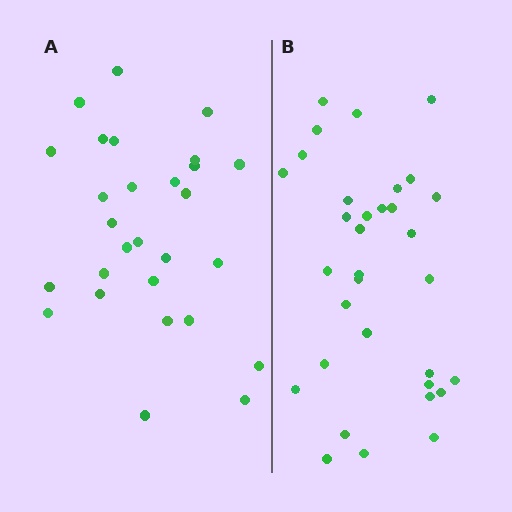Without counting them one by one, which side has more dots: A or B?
Region B (the right region) has more dots.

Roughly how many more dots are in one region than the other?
Region B has about 5 more dots than region A.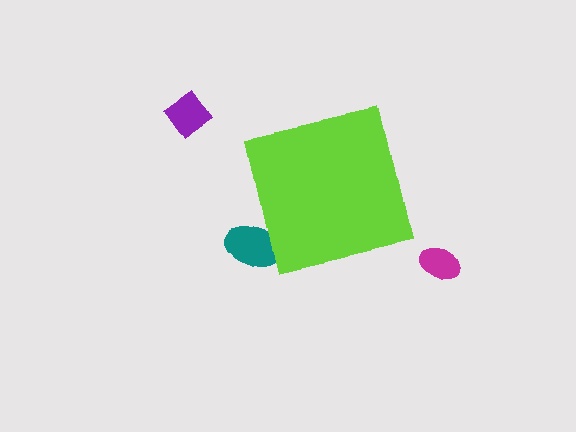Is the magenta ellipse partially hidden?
No, the magenta ellipse is fully visible.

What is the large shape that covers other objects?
A lime square.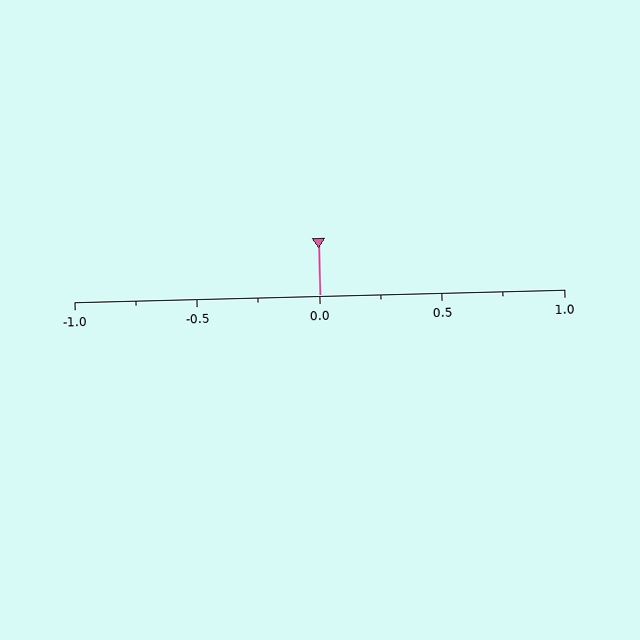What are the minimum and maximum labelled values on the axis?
The axis runs from -1.0 to 1.0.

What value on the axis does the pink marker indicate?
The marker indicates approximately 0.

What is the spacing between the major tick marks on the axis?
The major ticks are spaced 0.5 apart.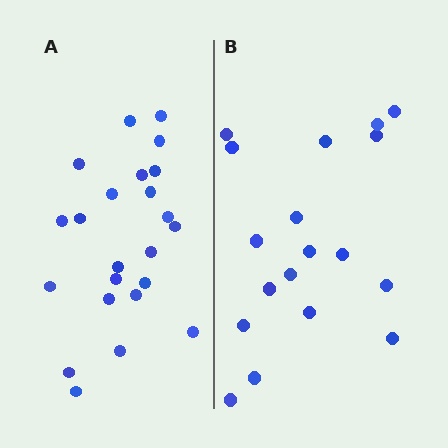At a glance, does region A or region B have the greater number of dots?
Region A (the left region) has more dots.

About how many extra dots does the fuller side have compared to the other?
Region A has about 5 more dots than region B.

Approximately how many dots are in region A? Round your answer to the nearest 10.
About 20 dots. (The exact count is 23, which rounds to 20.)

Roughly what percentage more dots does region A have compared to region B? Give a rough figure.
About 30% more.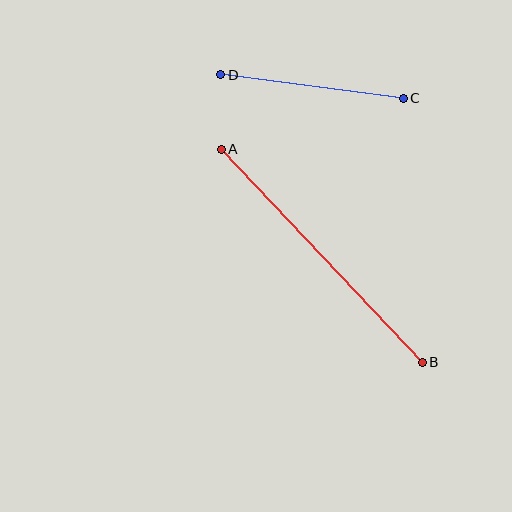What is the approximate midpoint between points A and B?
The midpoint is at approximately (322, 256) pixels.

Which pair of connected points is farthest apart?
Points A and B are farthest apart.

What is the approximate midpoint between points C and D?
The midpoint is at approximately (312, 86) pixels.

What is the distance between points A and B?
The distance is approximately 293 pixels.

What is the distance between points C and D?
The distance is approximately 184 pixels.